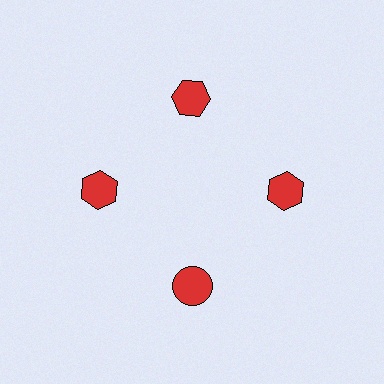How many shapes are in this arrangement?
There are 4 shapes arranged in a ring pattern.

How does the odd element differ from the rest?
It has a different shape: circle instead of hexagon.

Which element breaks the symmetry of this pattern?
The red circle at roughly the 6 o'clock position breaks the symmetry. All other shapes are red hexagons.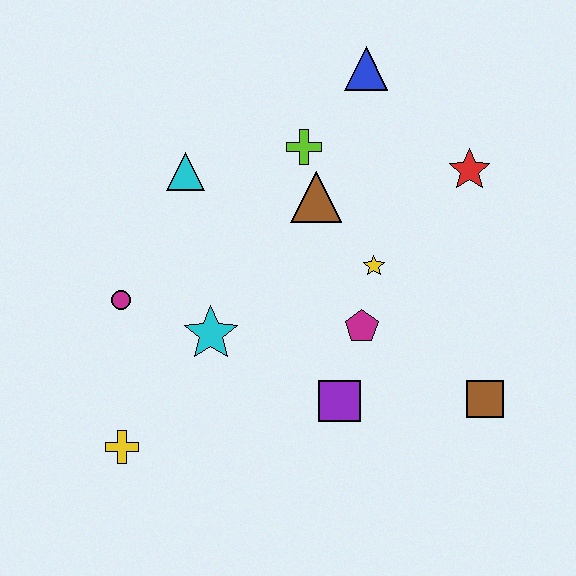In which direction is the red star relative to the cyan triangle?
The red star is to the right of the cyan triangle.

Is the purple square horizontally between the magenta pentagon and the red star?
No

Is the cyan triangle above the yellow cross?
Yes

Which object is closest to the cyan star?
The magenta circle is closest to the cyan star.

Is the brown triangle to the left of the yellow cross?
No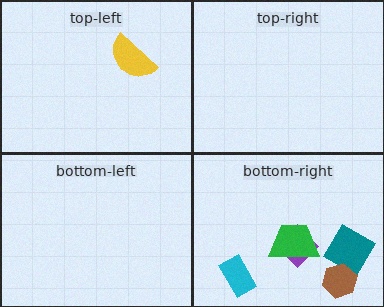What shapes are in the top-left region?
The yellow semicircle.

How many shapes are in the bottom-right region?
5.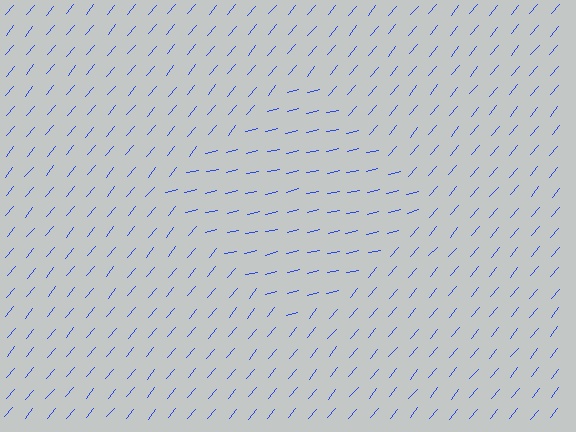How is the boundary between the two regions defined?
The boundary is defined purely by a change in line orientation (approximately 37 degrees difference). All lines are the same color and thickness.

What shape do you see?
I see a diamond.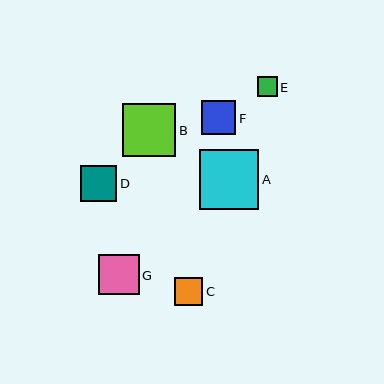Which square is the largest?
Square A is the largest with a size of approximately 60 pixels.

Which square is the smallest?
Square E is the smallest with a size of approximately 20 pixels.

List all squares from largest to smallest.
From largest to smallest: A, B, G, D, F, C, E.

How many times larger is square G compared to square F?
Square G is approximately 1.2 times the size of square F.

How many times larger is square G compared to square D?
Square G is approximately 1.1 times the size of square D.